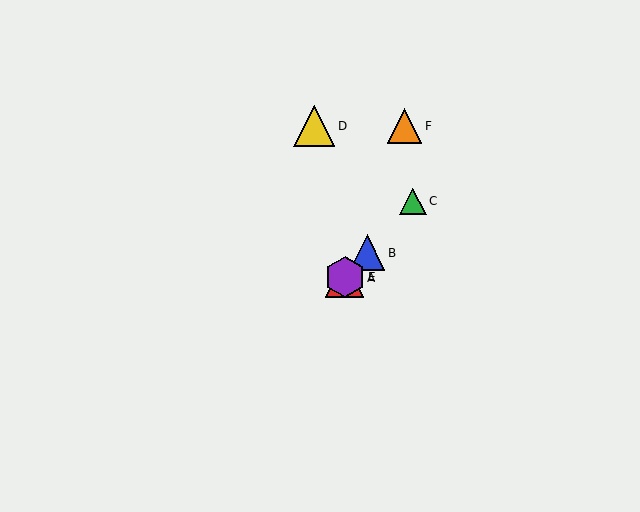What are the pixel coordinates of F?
Object F is at (405, 126).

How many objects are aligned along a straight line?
4 objects (A, B, C, E) are aligned along a straight line.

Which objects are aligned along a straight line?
Objects A, B, C, E are aligned along a straight line.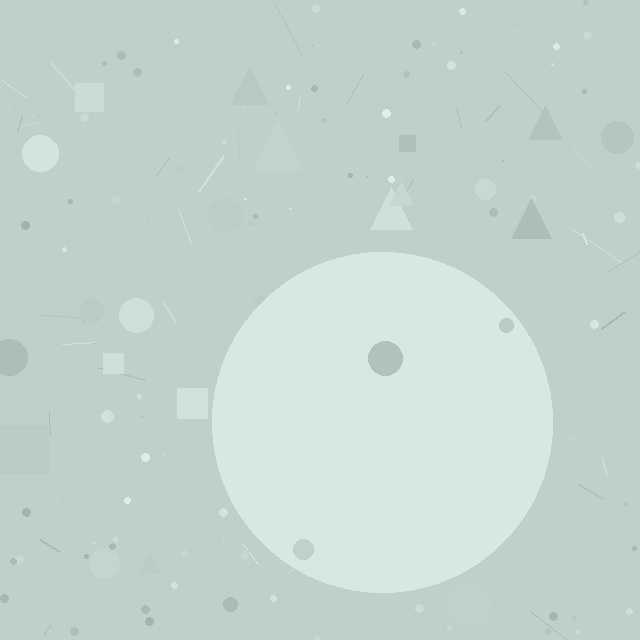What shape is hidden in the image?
A circle is hidden in the image.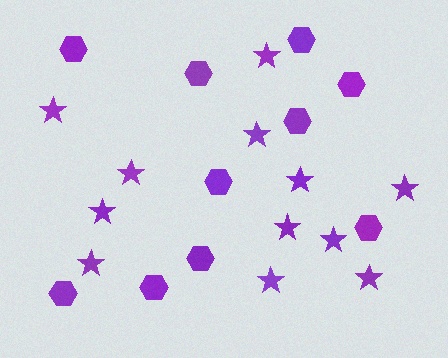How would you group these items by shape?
There are 2 groups: one group of stars (12) and one group of hexagons (10).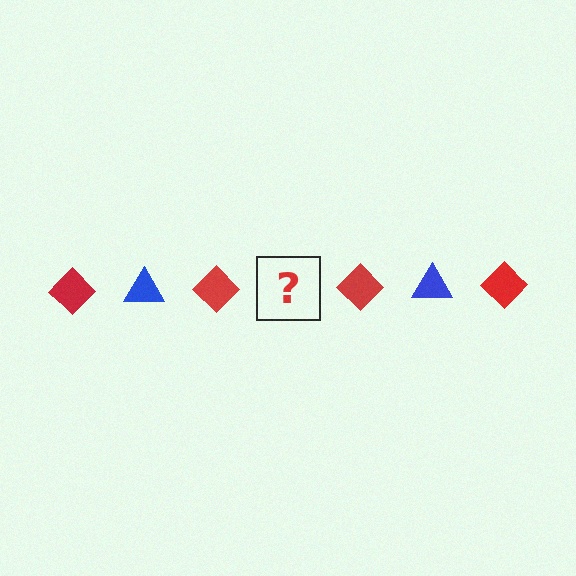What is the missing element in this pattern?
The missing element is a blue triangle.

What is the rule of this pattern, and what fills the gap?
The rule is that the pattern alternates between red diamond and blue triangle. The gap should be filled with a blue triangle.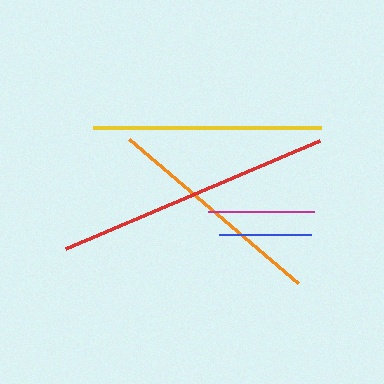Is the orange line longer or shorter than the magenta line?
The orange line is longer than the magenta line.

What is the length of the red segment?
The red segment is approximately 277 pixels long.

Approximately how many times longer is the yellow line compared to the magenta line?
The yellow line is approximately 2.2 times the length of the magenta line.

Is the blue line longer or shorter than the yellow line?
The yellow line is longer than the blue line.